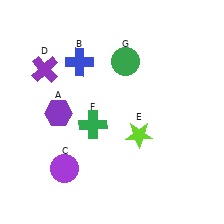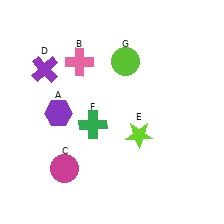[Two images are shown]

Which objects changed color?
B changed from blue to pink. C changed from purple to magenta. G changed from green to lime.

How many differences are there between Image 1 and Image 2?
There are 3 differences between the two images.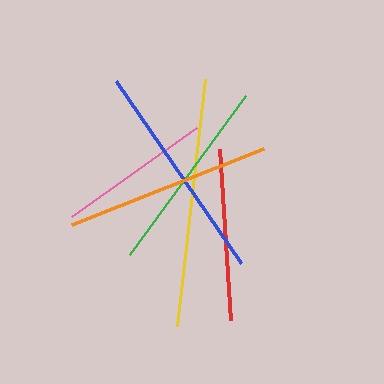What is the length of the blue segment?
The blue segment is approximately 221 pixels long.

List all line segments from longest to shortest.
From longest to shortest: yellow, blue, orange, green, red, pink.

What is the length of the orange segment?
The orange segment is approximately 206 pixels long.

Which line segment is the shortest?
The pink line is the shortest at approximately 154 pixels.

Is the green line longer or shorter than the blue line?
The blue line is longer than the green line.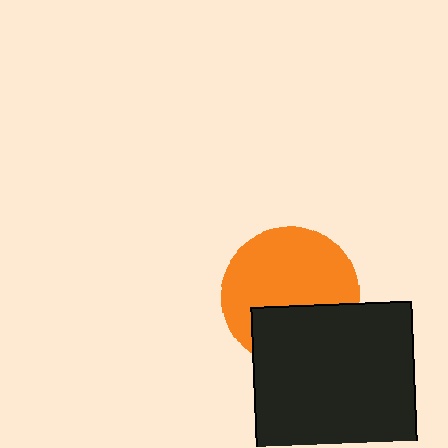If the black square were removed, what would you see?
You would see the complete orange circle.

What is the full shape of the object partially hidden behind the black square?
The partially hidden object is an orange circle.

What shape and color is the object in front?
The object in front is a black square.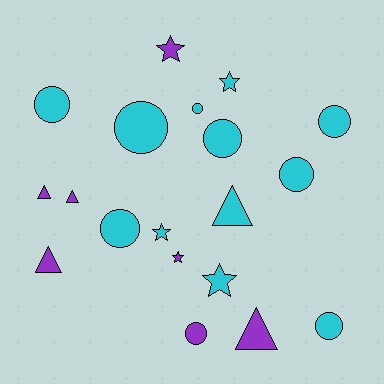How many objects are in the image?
There are 19 objects.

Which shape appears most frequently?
Circle, with 9 objects.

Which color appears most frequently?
Cyan, with 12 objects.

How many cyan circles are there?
There are 8 cyan circles.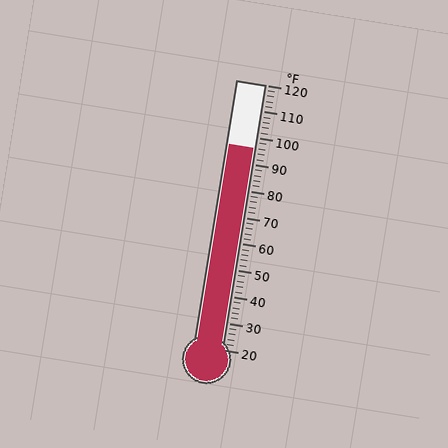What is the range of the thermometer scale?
The thermometer scale ranges from 20°F to 120°F.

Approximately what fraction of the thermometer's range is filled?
The thermometer is filled to approximately 75% of its range.